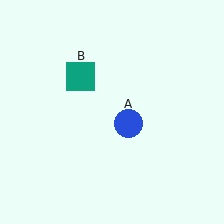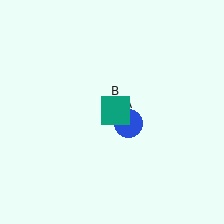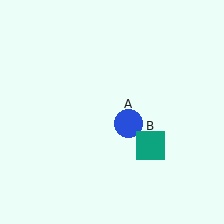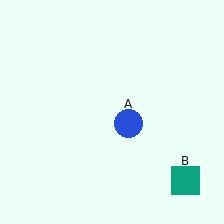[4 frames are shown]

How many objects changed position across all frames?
1 object changed position: teal square (object B).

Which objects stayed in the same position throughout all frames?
Blue circle (object A) remained stationary.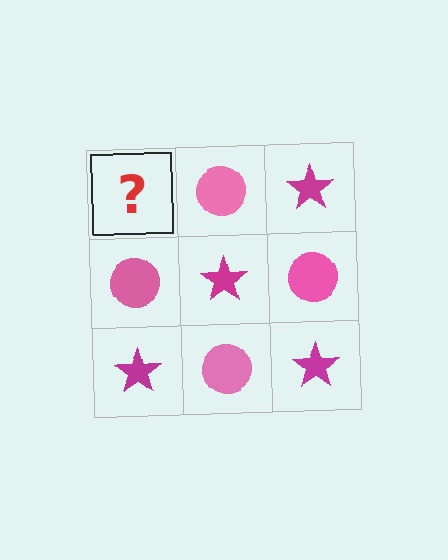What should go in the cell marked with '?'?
The missing cell should contain a magenta star.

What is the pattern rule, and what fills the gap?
The rule is that it alternates magenta star and pink circle in a checkerboard pattern. The gap should be filled with a magenta star.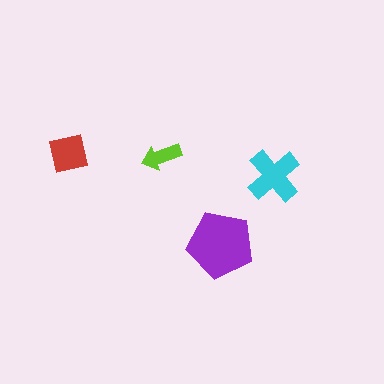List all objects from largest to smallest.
The purple pentagon, the cyan cross, the red square, the lime arrow.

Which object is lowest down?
The purple pentagon is bottommost.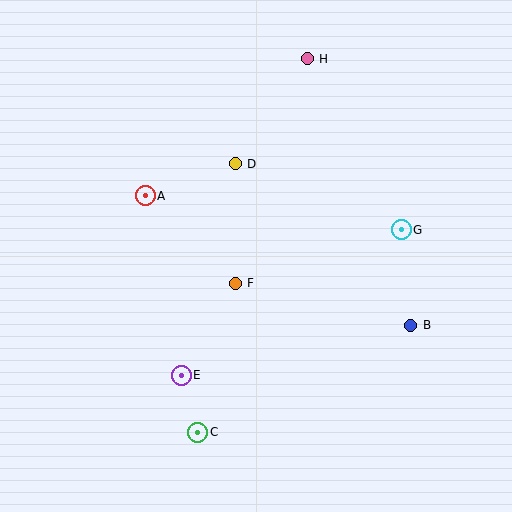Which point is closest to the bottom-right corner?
Point B is closest to the bottom-right corner.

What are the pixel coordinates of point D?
Point D is at (235, 164).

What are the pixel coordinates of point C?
Point C is at (198, 432).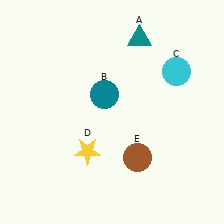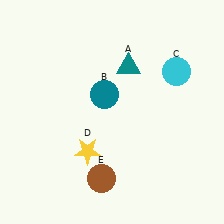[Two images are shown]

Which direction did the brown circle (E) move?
The brown circle (E) moved left.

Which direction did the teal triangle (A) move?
The teal triangle (A) moved down.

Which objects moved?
The objects that moved are: the teal triangle (A), the brown circle (E).